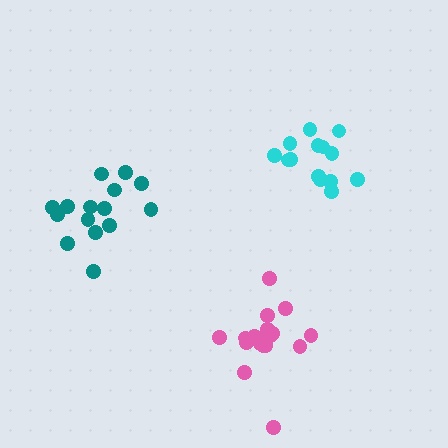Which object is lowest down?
The pink cluster is bottommost.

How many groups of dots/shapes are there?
There are 3 groups.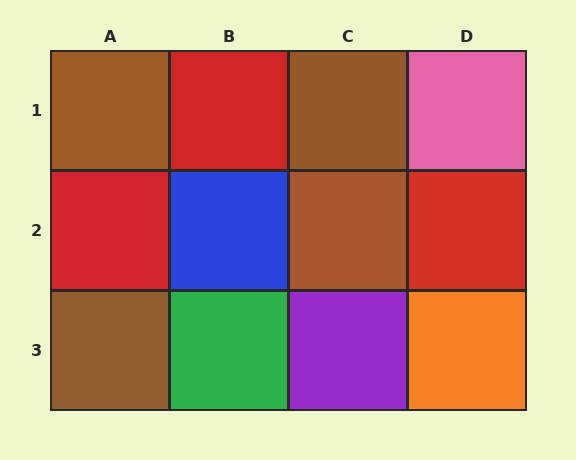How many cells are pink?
1 cell is pink.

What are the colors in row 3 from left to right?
Brown, green, purple, orange.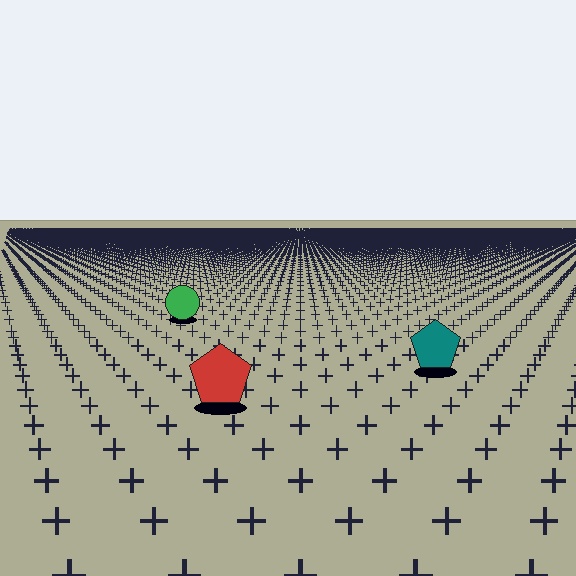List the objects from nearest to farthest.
From nearest to farthest: the red pentagon, the teal pentagon, the green circle.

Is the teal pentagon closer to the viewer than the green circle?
Yes. The teal pentagon is closer — you can tell from the texture gradient: the ground texture is coarser near it.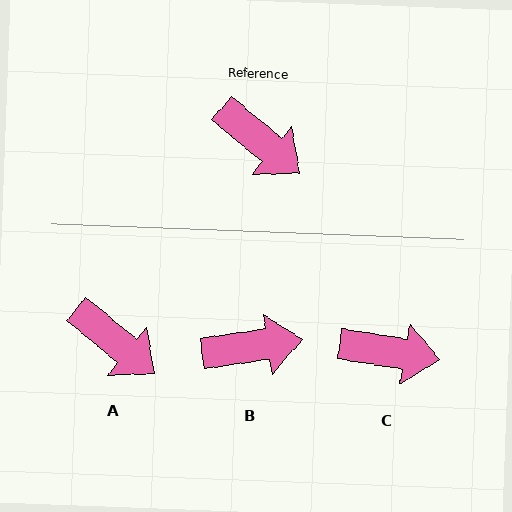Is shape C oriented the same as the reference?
No, it is off by about 31 degrees.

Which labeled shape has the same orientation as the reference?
A.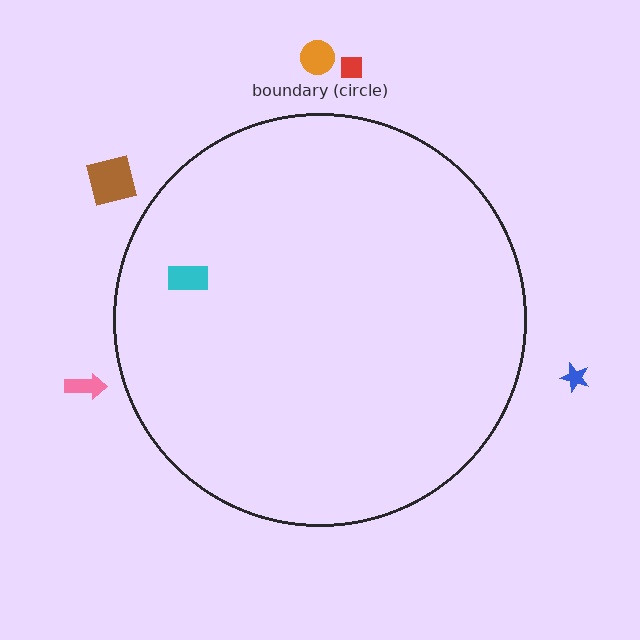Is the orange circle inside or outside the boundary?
Outside.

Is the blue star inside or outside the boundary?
Outside.